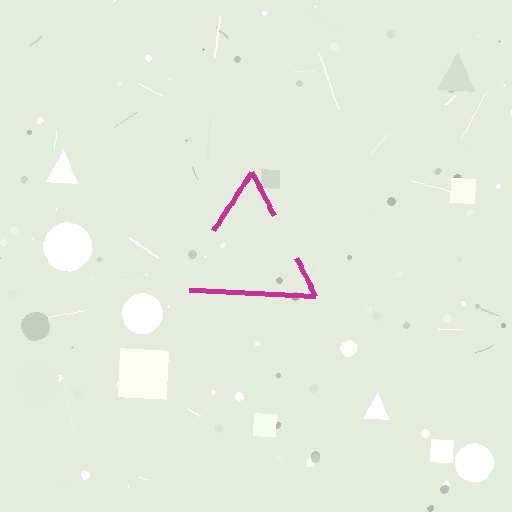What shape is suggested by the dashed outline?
The dashed outline suggests a triangle.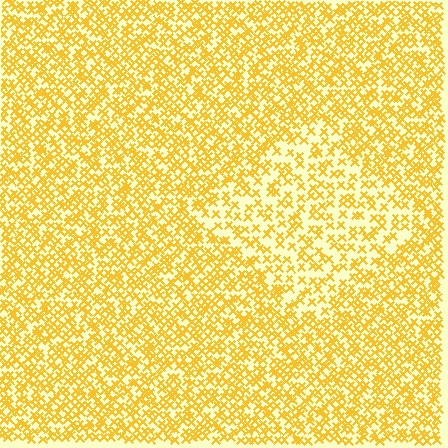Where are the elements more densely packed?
The elements are more densely packed outside the diamond boundary.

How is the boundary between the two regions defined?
The boundary is defined by a change in element density (approximately 1.8x ratio). All elements are the same color, size, and shape.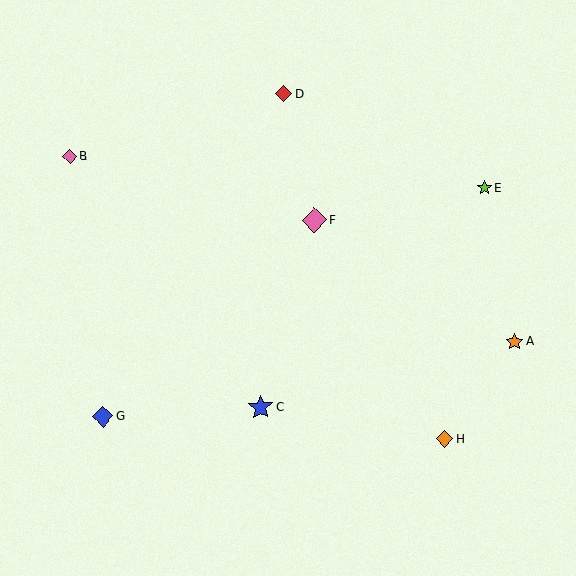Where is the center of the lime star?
The center of the lime star is at (485, 188).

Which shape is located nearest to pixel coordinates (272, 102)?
The red diamond (labeled D) at (284, 94) is nearest to that location.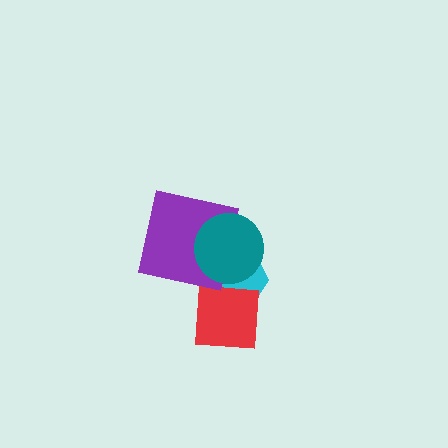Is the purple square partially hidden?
Yes, it is partially covered by another shape.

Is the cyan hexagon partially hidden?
Yes, it is partially covered by another shape.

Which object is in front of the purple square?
The teal circle is in front of the purple square.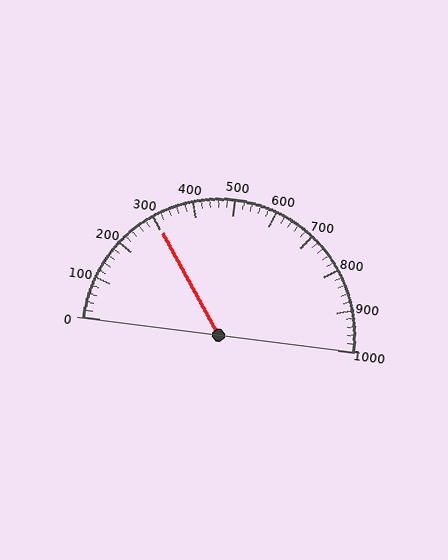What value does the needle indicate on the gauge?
The needle indicates approximately 300.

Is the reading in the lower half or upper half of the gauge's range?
The reading is in the lower half of the range (0 to 1000).